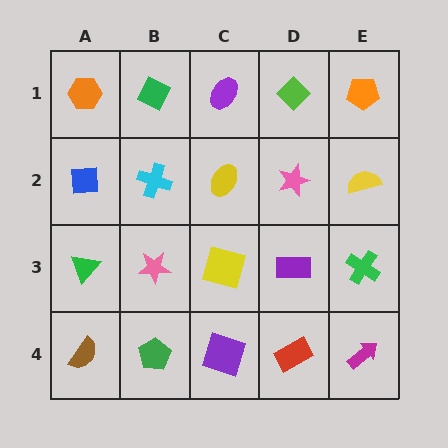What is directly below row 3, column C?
A purple square.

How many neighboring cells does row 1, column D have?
3.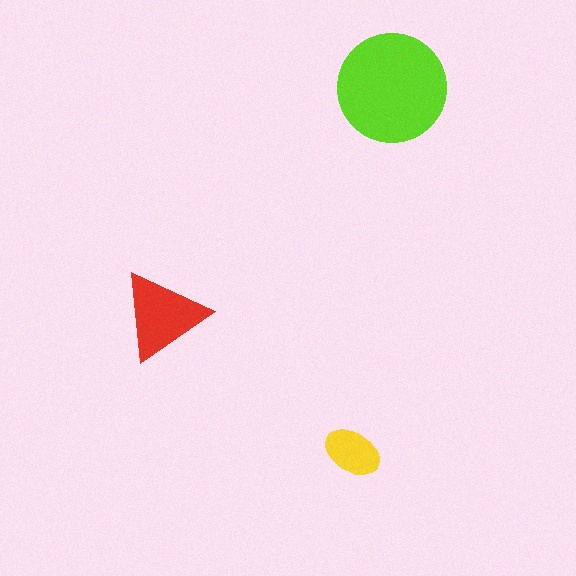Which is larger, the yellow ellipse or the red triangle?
The red triangle.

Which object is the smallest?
The yellow ellipse.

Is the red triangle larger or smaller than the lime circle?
Smaller.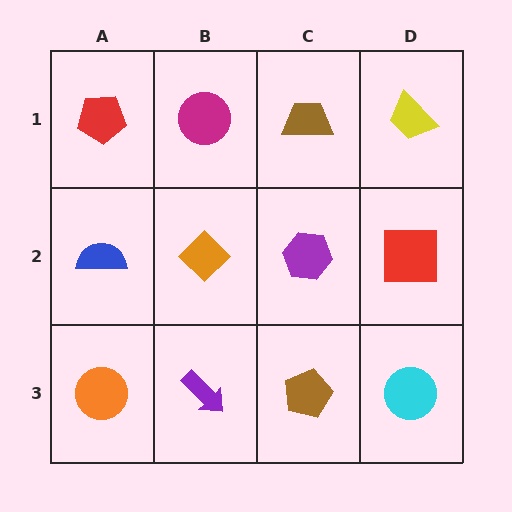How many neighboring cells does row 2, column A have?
3.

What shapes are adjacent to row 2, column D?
A yellow trapezoid (row 1, column D), a cyan circle (row 3, column D), a purple hexagon (row 2, column C).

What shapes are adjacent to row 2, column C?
A brown trapezoid (row 1, column C), a brown pentagon (row 3, column C), an orange diamond (row 2, column B), a red square (row 2, column D).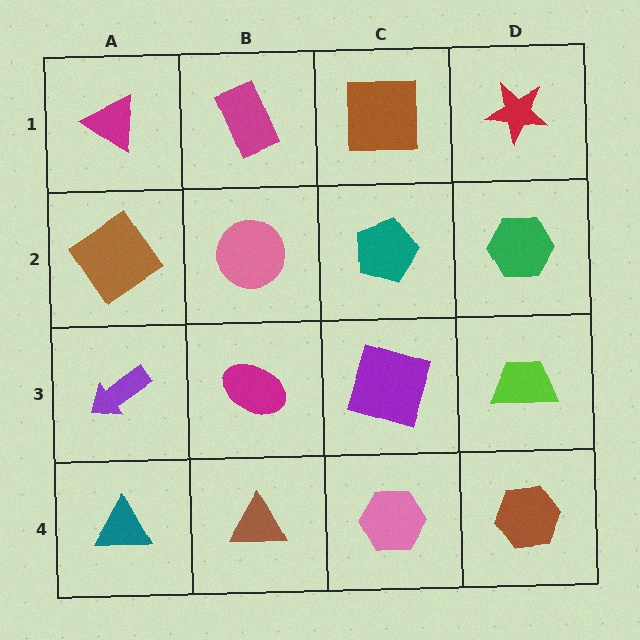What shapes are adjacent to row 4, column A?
A purple arrow (row 3, column A), a brown triangle (row 4, column B).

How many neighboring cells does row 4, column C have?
3.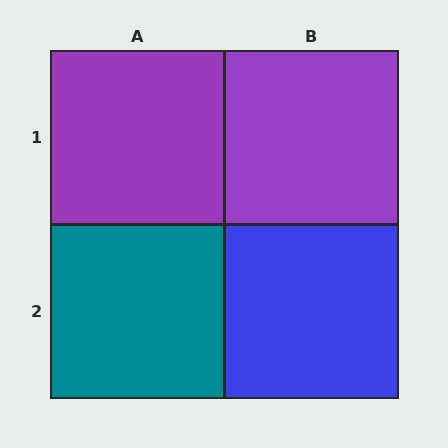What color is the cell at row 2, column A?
Teal.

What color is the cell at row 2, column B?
Blue.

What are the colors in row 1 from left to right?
Purple, purple.